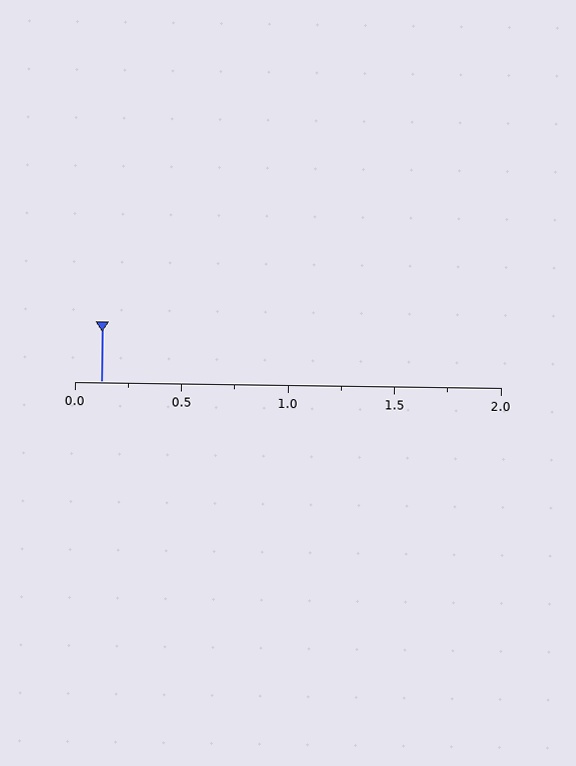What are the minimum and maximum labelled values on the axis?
The axis runs from 0.0 to 2.0.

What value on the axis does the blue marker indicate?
The marker indicates approximately 0.12.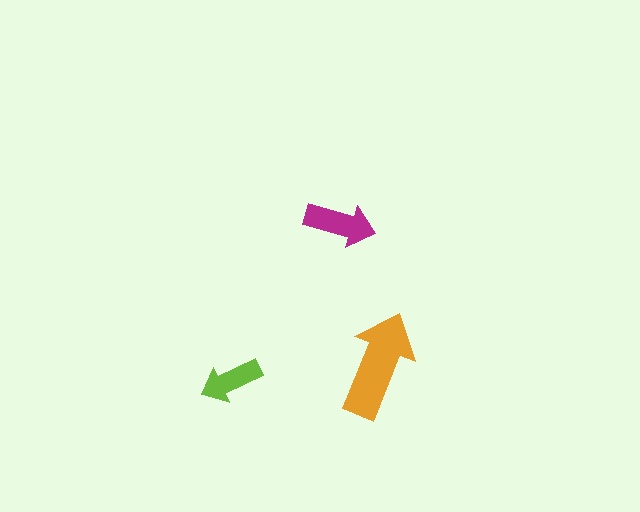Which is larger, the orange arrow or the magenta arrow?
The orange one.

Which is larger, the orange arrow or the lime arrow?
The orange one.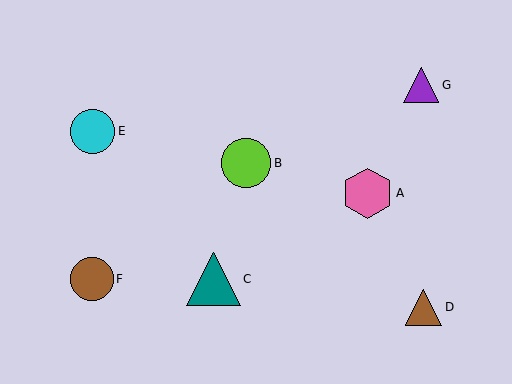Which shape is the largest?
The teal triangle (labeled C) is the largest.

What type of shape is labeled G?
Shape G is a purple triangle.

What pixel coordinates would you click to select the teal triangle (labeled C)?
Click at (214, 279) to select the teal triangle C.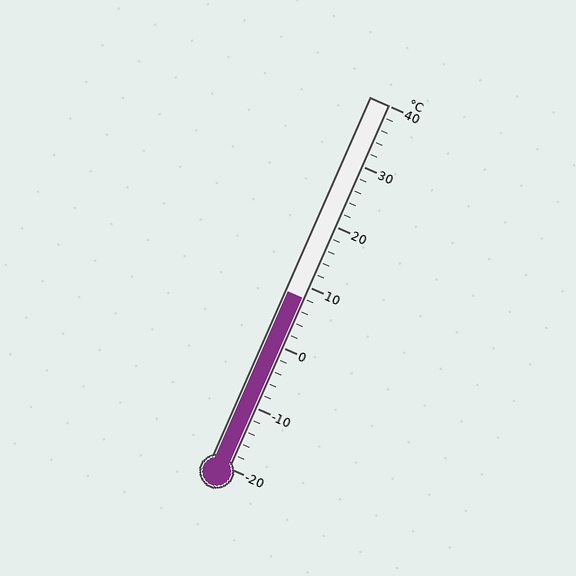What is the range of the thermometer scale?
The thermometer scale ranges from -20°C to 40°C.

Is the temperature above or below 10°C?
The temperature is below 10°C.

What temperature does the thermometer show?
The thermometer shows approximately 8°C.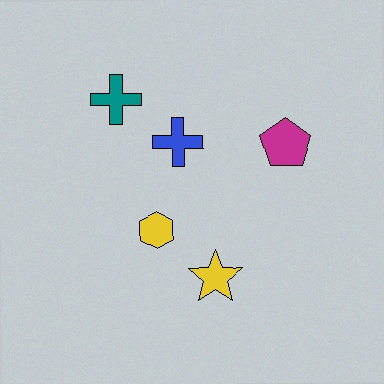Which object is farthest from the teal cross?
The yellow star is farthest from the teal cross.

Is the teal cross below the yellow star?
No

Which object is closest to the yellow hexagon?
The yellow star is closest to the yellow hexagon.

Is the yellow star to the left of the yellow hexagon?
No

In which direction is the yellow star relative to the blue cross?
The yellow star is below the blue cross.